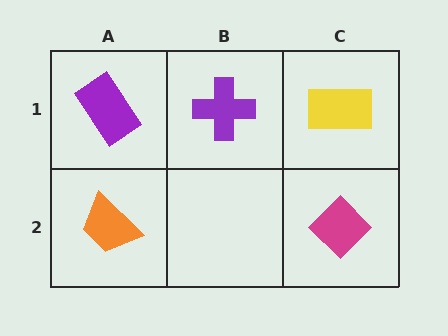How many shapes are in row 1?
3 shapes.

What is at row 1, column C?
A yellow rectangle.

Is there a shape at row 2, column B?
No, that cell is empty.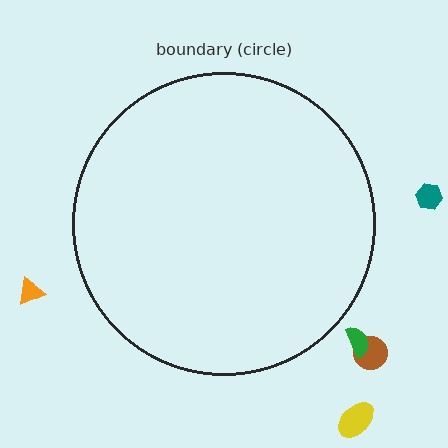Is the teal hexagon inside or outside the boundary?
Outside.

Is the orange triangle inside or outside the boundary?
Outside.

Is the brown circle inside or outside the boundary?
Outside.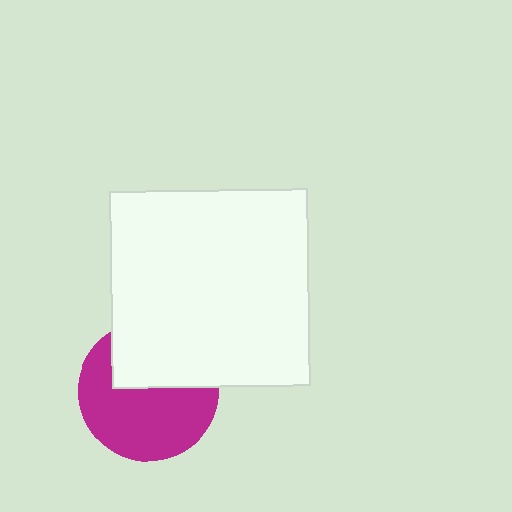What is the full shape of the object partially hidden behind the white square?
The partially hidden object is a magenta circle.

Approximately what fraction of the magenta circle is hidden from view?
Roughly 40% of the magenta circle is hidden behind the white square.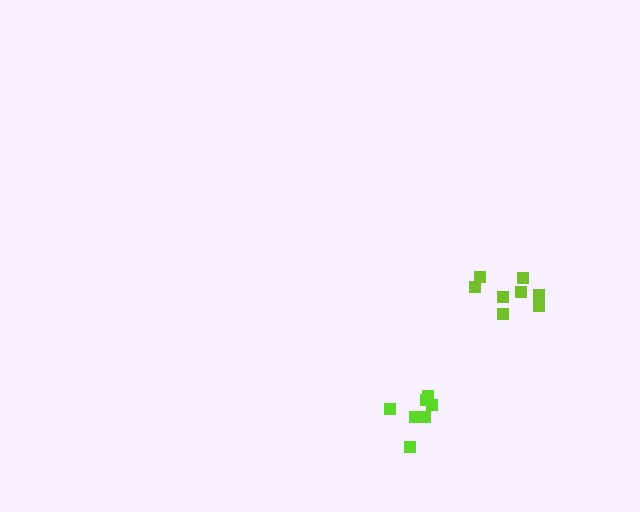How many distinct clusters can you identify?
There are 2 distinct clusters.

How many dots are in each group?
Group 1: 8 dots, Group 2: 7 dots (15 total).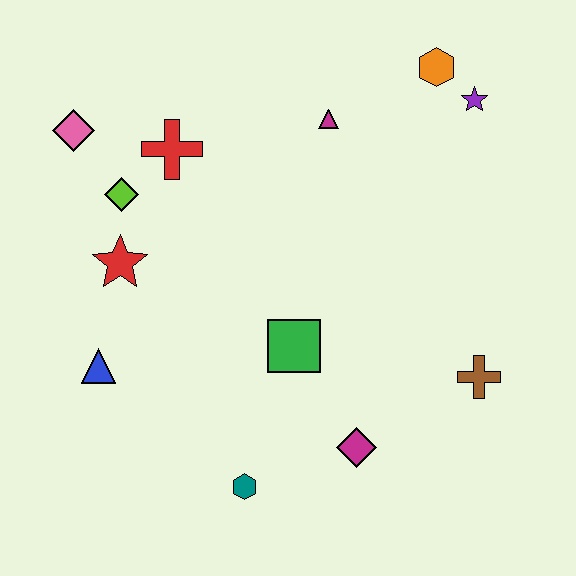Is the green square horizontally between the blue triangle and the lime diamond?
No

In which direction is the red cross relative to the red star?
The red cross is above the red star.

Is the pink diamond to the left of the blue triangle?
Yes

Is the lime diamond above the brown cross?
Yes